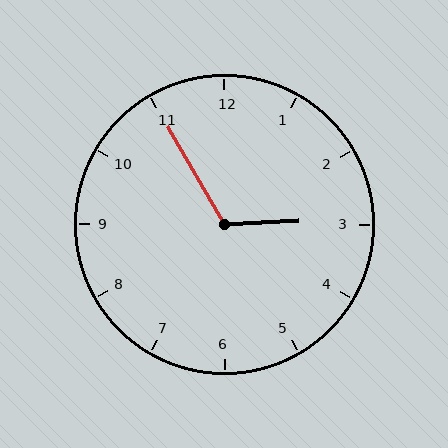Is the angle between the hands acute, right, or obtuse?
It is obtuse.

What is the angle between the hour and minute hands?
Approximately 118 degrees.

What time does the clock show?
2:55.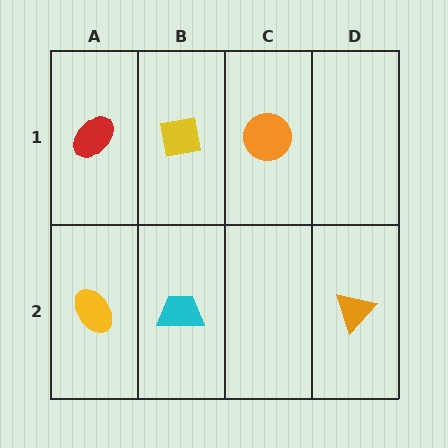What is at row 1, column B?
A yellow square.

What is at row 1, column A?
A red ellipse.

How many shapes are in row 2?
3 shapes.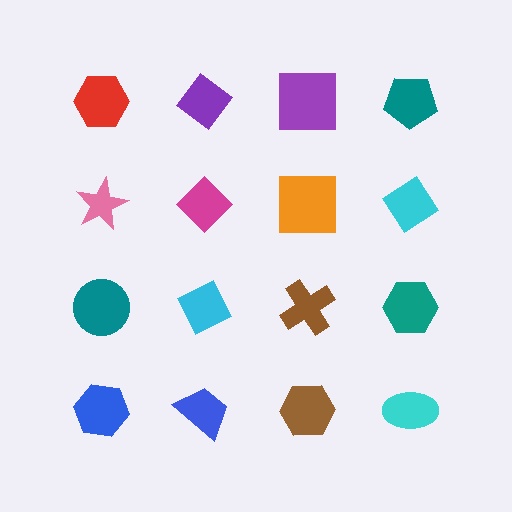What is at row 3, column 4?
A teal hexagon.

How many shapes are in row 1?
4 shapes.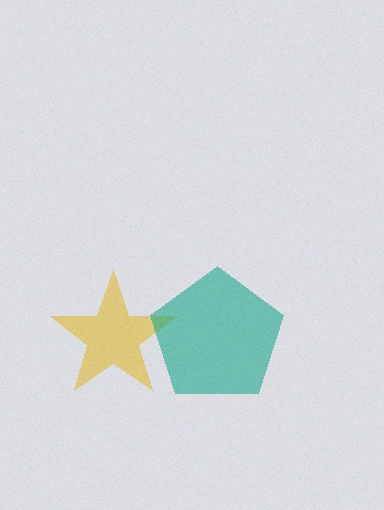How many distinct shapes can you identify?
There are 2 distinct shapes: a yellow star, a teal pentagon.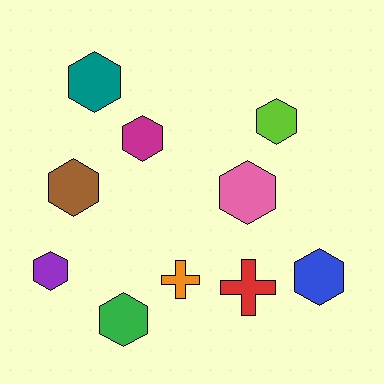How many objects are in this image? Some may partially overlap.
There are 10 objects.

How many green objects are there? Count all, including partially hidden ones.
There is 1 green object.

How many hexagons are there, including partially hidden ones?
There are 8 hexagons.